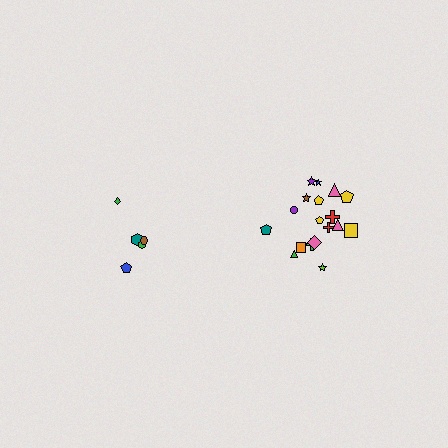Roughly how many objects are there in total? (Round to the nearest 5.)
Roughly 25 objects in total.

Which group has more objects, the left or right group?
The right group.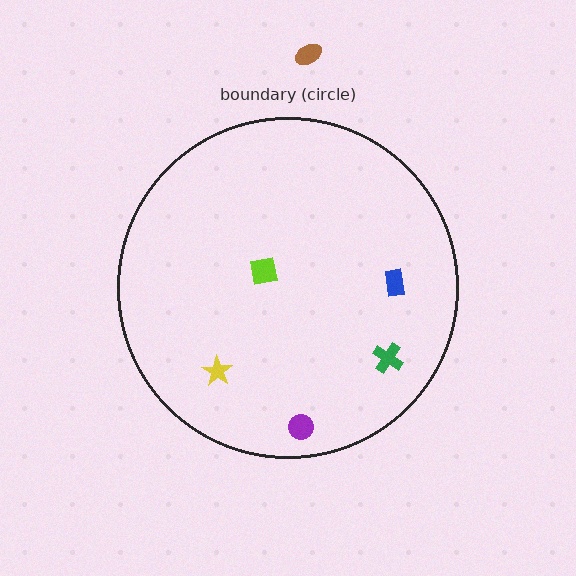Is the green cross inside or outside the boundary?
Inside.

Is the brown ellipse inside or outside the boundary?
Outside.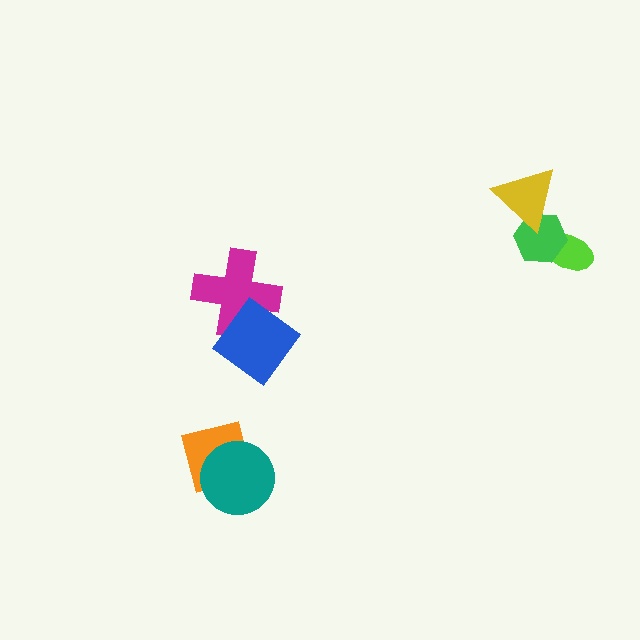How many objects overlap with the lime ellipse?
1 object overlaps with the lime ellipse.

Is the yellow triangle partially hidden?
No, no other shape covers it.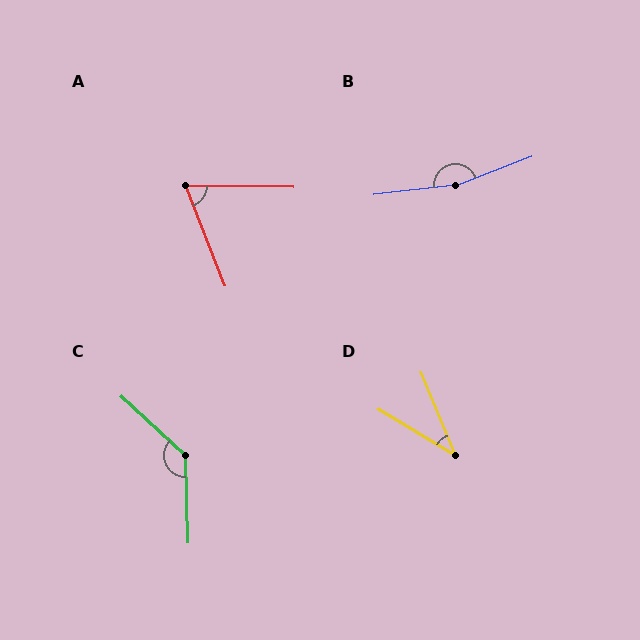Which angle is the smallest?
D, at approximately 37 degrees.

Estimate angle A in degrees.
Approximately 67 degrees.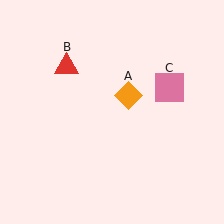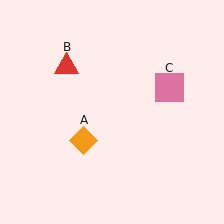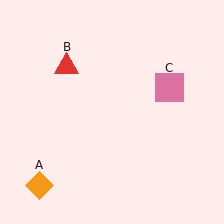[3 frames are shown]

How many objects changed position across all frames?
1 object changed position: orange diamond (object A).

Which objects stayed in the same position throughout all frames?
Red triangle (object B) and pink square (object C) remained stationary.